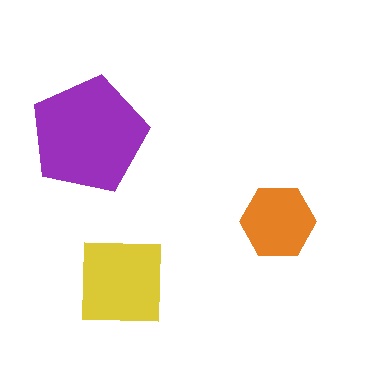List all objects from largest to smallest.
The purple pentagon, the yellow square, the orange hexagon.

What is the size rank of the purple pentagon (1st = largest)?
1st.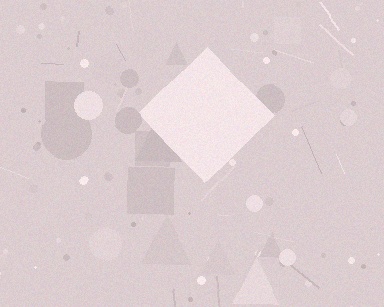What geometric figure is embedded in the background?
A diamond is embedded in the background.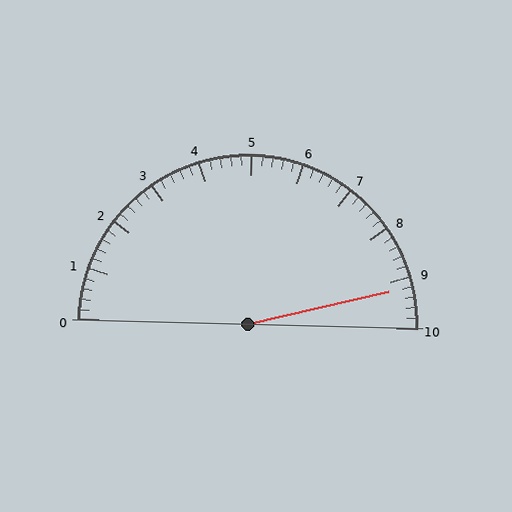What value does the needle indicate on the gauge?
The needle indicates approximately 9.2.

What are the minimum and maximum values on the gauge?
The gauge ranges from 0 to 10.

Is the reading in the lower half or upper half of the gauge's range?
The reading is in the upper half of the range (0 to 10).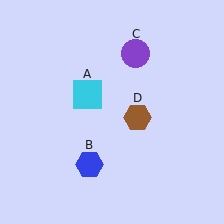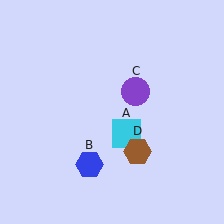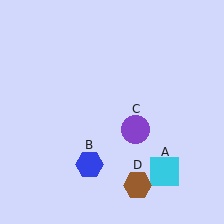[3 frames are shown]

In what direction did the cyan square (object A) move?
The cyan square (object A) moved down and to the right.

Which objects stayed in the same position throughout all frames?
Blue hexagon (object B) remained stationary.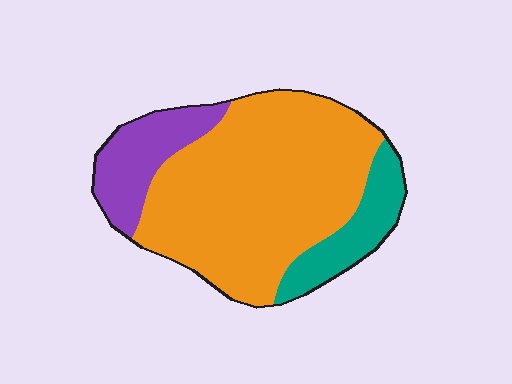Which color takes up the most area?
Orange, at roughly 70%.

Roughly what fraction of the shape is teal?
Teal takes up less than a quarter of the shape.